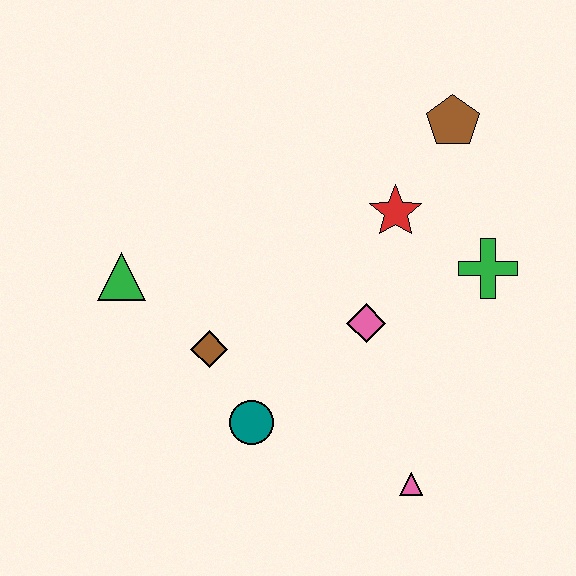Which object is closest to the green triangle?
The brown diamond is closest to the green triangle.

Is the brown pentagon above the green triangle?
Yes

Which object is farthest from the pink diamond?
The green triangle is farthest from the pink diamond.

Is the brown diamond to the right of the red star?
No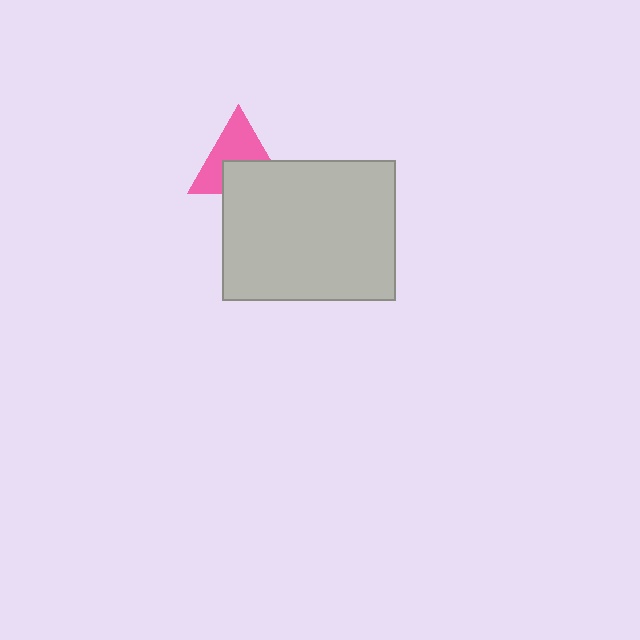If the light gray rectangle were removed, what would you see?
You would see the complete pink triangle.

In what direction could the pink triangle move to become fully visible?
The pink triangle could move up. That would shift it out from behind the light gray rectangle entirely.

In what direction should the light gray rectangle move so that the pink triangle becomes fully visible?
The light gray rectangle should move down. That is the shortest direction to clear the overlap and leave the pink triangle fully visible.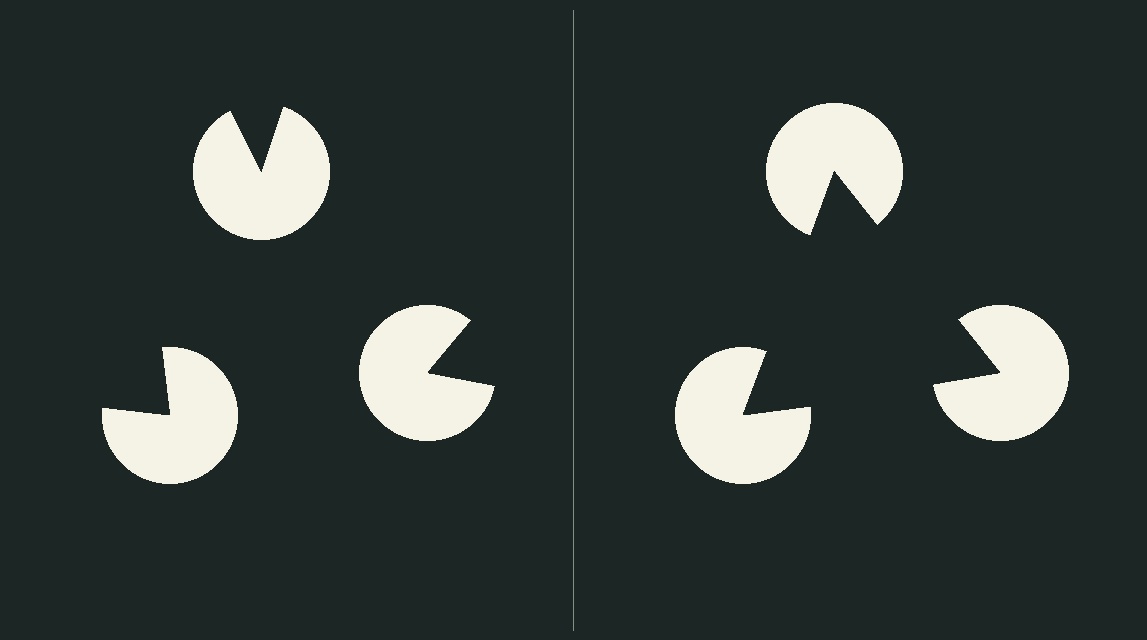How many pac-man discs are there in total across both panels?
6 — 3 on each side.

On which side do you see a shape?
An illusory triangle appears on the right side. On the left side the wedge cuts are rotated, so no coherent shape forms.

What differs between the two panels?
The pac-man discs are positioned identically on both sides; only the wedge orientations differ. On the right they align to a triangle; on the left they are misaligned.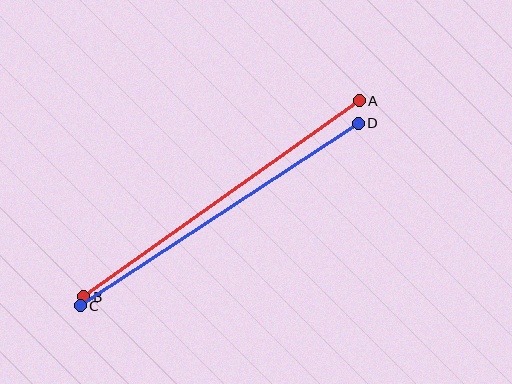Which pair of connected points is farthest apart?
Points A and B are farthest apart.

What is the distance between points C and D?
The distance is approximately 333 pixels.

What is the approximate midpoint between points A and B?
The midpoint is at approximately (222, 199) pixels.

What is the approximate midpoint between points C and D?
The midpoint is at approximately (219, 215) pixels.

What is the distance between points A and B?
The distance is approximately 338 pixels.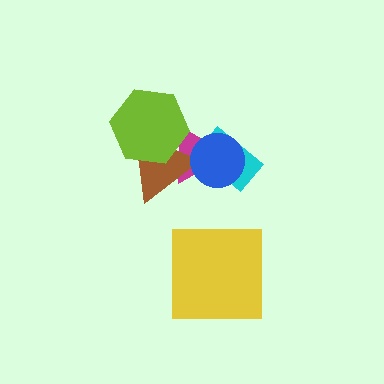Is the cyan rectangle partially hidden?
Yes, it is partially covered by another shape.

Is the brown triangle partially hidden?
Yes, it is partially covered by another shape.